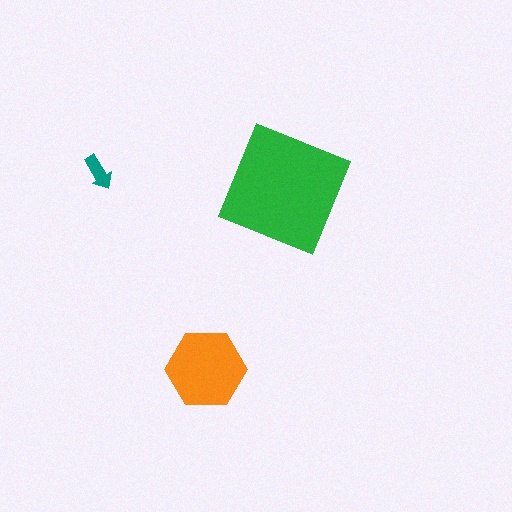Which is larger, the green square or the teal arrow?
The green square.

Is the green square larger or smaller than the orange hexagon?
Larger.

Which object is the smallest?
The teal arrow.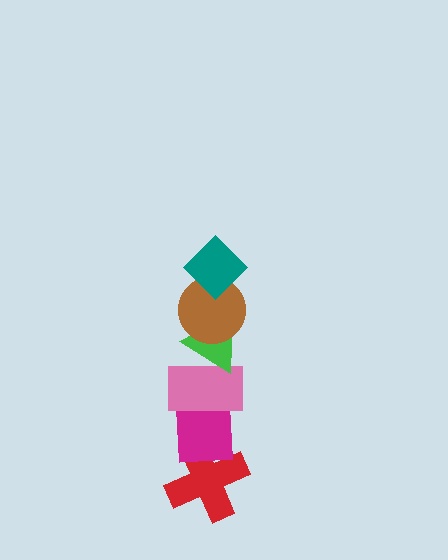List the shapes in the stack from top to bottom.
From top to bottom: the teal diamond, the brown circle, the green triangle, the pink rectangle, the magenta square, the red cross.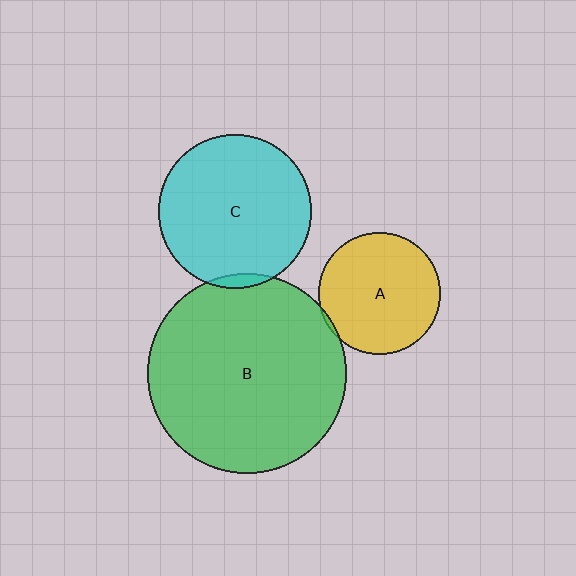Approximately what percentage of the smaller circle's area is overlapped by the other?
Approximately 5%.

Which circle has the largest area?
Circle B (green).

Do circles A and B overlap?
Yes.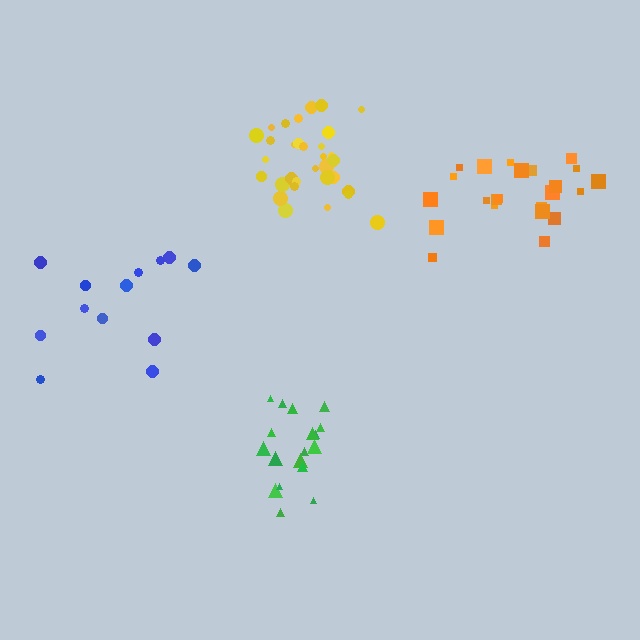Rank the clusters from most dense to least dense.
yellow, green, orange, blue.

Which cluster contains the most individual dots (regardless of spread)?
Yellow (32).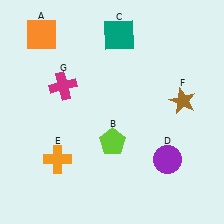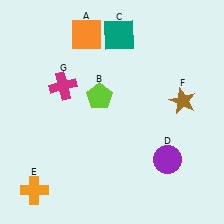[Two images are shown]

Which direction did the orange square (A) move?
The orange square (A) moved right.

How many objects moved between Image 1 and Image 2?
3 objects moved between the two images.